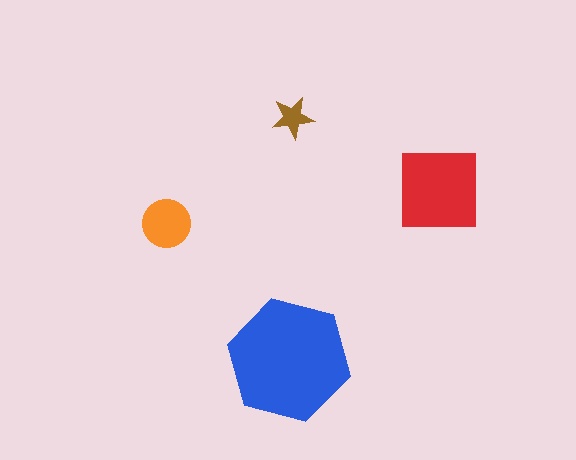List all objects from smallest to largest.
The brown star, the orange circle, the red square, the blue hexagon.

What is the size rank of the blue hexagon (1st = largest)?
1st.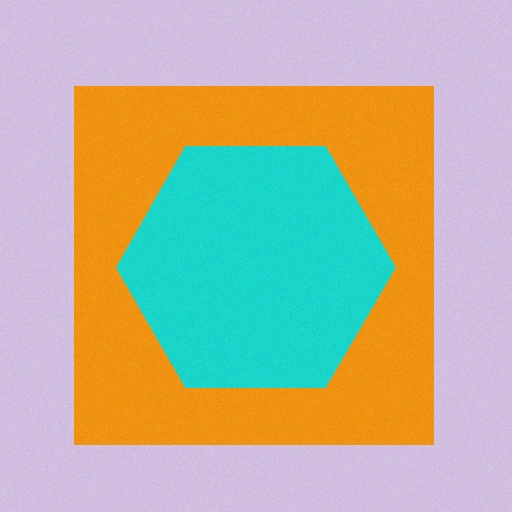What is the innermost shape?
The cyan hexagon.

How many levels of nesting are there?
2.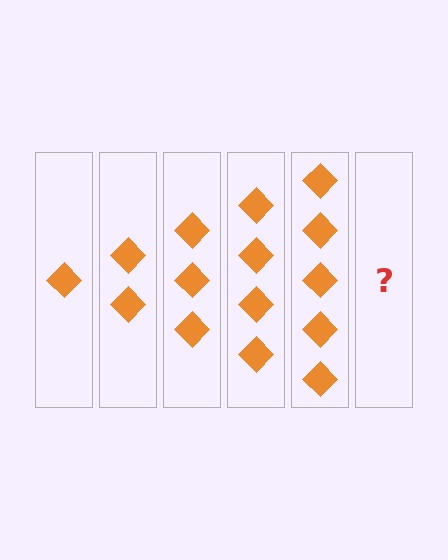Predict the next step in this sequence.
The next step is 6 diamonds.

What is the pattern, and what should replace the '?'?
The pattern is that each step adds one more diamond. The '?' should be 6 diamonds.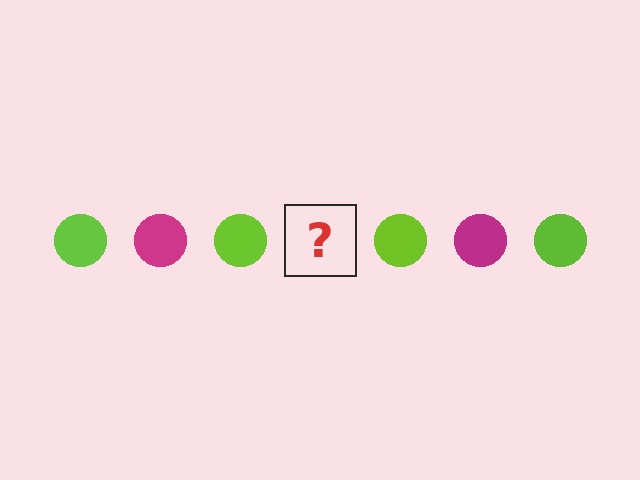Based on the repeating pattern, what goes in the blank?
The blank should be a magenta circle.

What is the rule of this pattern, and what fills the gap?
The rule is that the pattern cycles through lime, magenta circles. The gap should be filled with a magenta circle.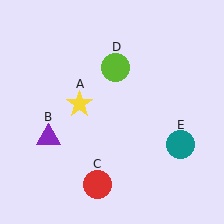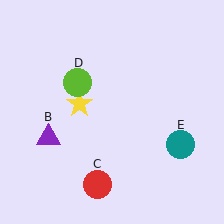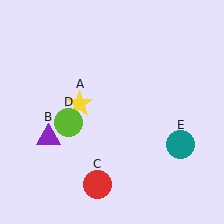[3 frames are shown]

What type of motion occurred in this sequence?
The lime circle (object D) rotated counterclockwise around the center of the scene.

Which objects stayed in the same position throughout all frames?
Yellow star (object A) and purple triangle (object B) and red circle (object C) and teal circle (object E) remained stationary.